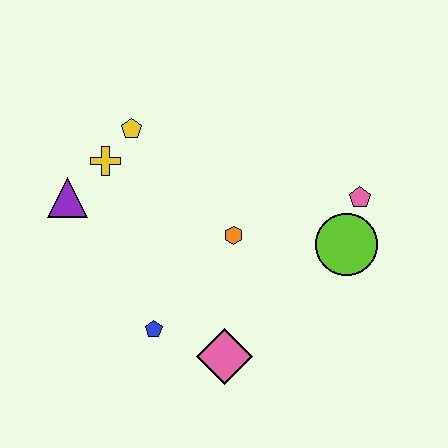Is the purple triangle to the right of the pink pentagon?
No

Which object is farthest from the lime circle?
The purple triangle is farthest from the lime circle.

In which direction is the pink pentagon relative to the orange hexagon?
The pink pentagon is to the right of the orange hexagon.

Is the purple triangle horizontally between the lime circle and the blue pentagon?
No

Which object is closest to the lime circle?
The pink pentagon is closest to the lime circle.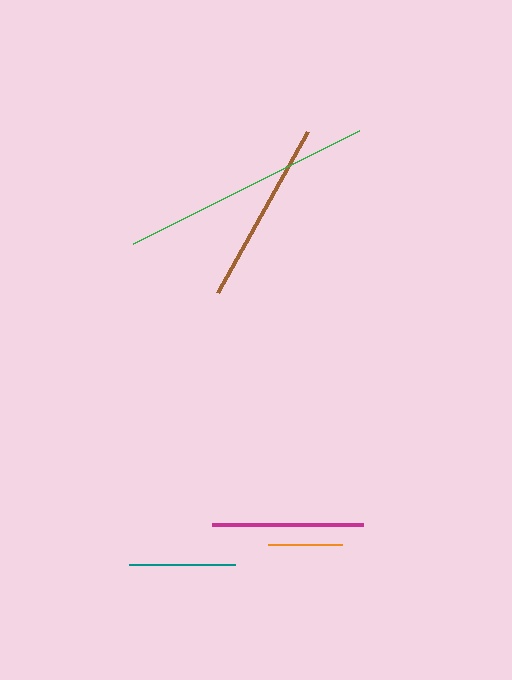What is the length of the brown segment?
The brown segment is approximately 185 pixels long.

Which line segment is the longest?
The green line is the longest at approximately 253 pixels.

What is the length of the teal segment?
The teal segment is approximately 106 pixels long.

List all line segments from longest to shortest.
From longest to shortest: green, brown, magenta, teal, orange.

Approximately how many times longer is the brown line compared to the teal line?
The brown line is approximately 1.7 times the length of the teal line.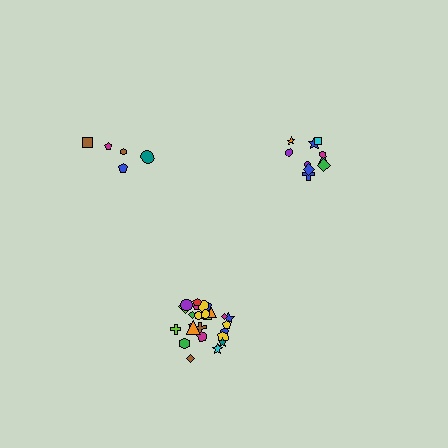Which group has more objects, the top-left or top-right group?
The top-right group.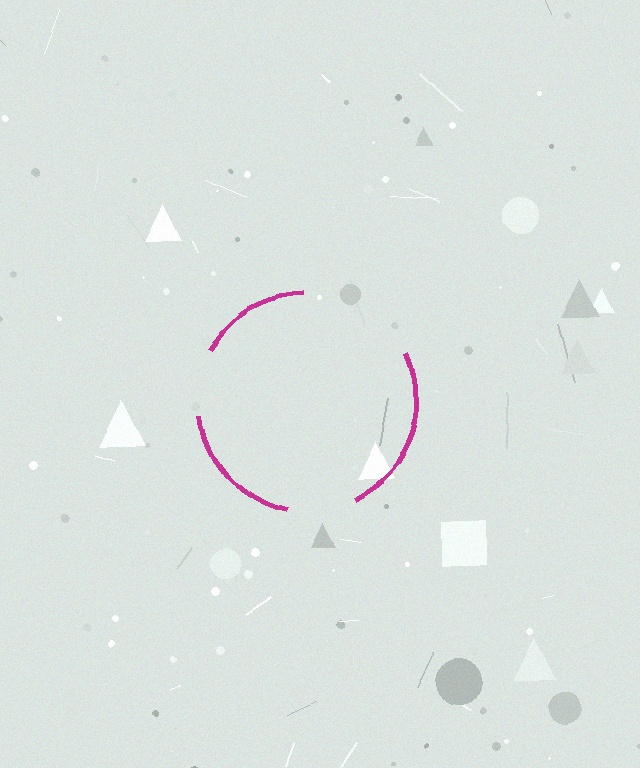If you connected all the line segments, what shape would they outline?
They would outline a circle.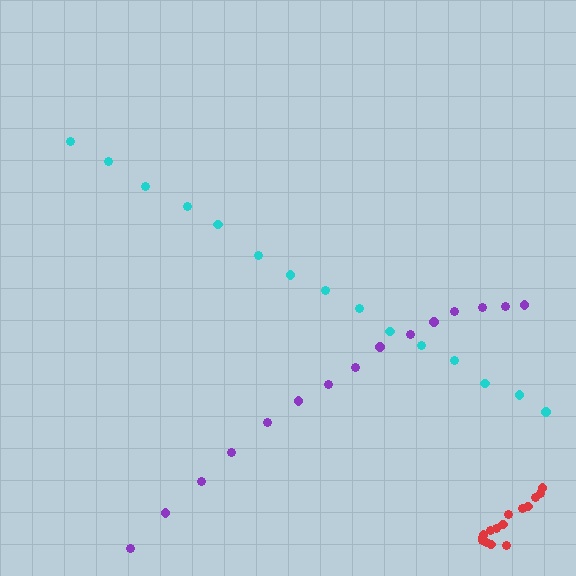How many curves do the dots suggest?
There are 3 distinct paths.